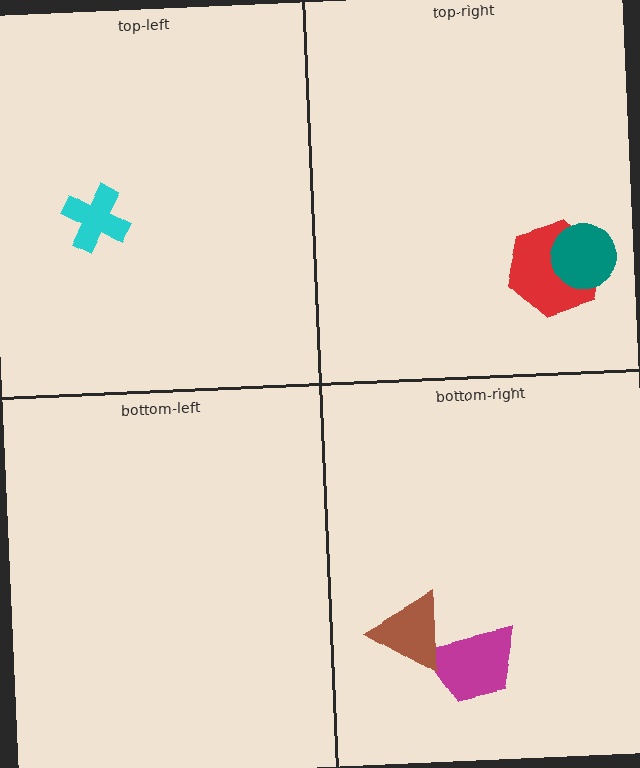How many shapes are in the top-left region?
1.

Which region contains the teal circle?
The top-right region.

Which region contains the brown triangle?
The bottom-right region.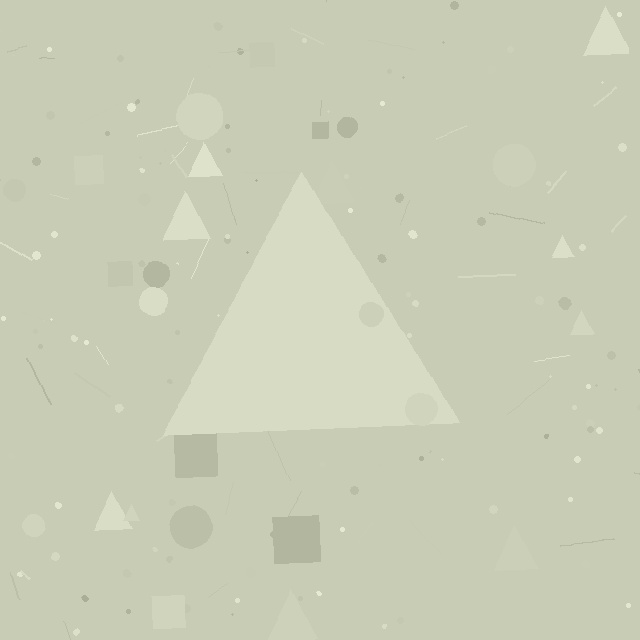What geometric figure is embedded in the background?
A triangle is embedded in the background.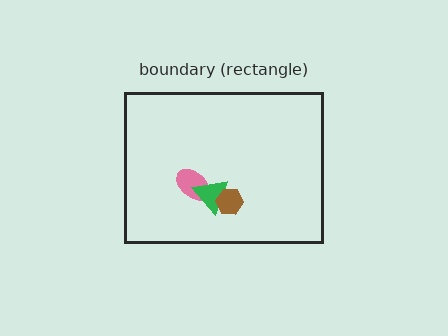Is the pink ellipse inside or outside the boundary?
Inside.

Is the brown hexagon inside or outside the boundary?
Inside.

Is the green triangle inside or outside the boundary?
Inside.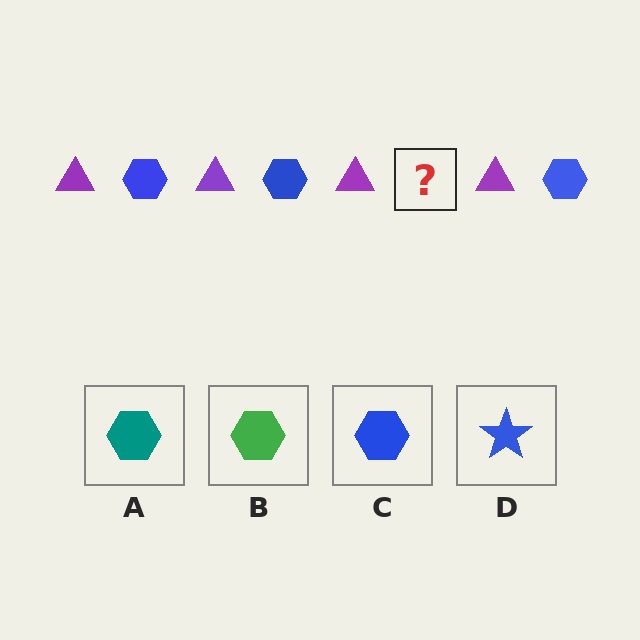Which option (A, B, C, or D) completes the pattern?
C.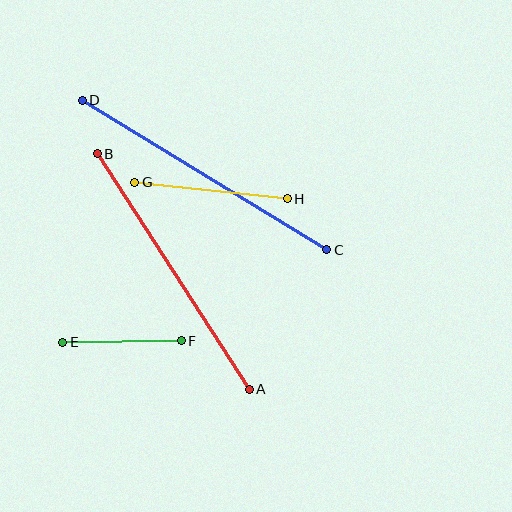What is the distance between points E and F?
The distance is approximately 118 pixels.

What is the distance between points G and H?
The distance is approximately 153 pixels.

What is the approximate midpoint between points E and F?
The midpoint is at approximately (122, 341) pixels.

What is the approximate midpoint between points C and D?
The midpoint is at approximately (205, 175) pixels.